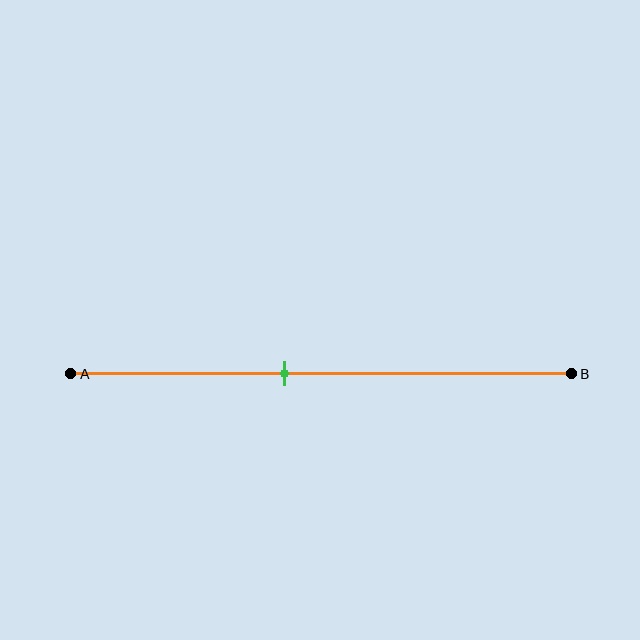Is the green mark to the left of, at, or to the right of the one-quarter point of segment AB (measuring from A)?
The green mark is to the right of the one-quarter point of segment AB.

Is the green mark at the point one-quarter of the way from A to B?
No, the mark is at about 45% from A, not at the 25% one-quarter point.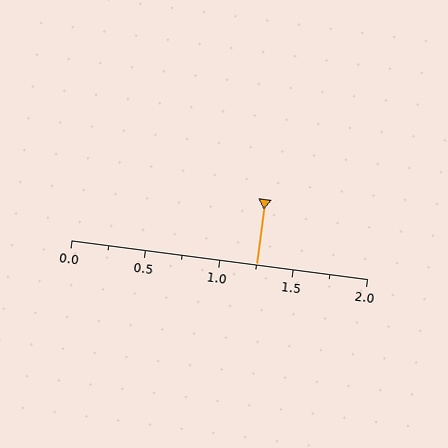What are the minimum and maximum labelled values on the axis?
The axis runs from 0.0 to 2.0.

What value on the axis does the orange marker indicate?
The marker indicates approximately 1.25.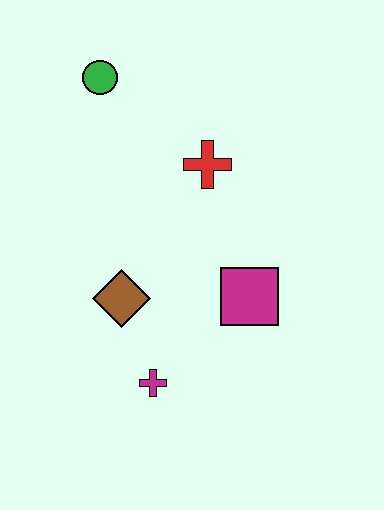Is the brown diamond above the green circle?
No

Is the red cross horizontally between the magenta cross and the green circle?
No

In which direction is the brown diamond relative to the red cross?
The brown diamond is below the red cross.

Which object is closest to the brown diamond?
The magenta cross is closest to the brown diamond.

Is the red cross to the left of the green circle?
No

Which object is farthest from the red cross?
The magenta cross is farthest from the red cross.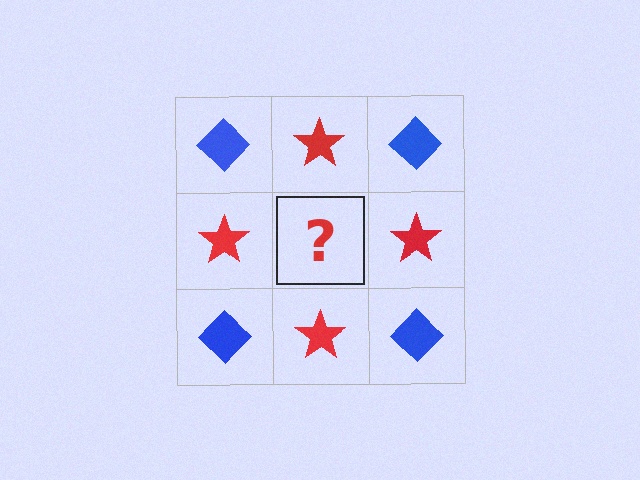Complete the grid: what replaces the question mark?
The question mark should be replaced with a blue diamond.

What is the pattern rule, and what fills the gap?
The rule is that it alternates blue diamond and red star in a checkerboard pattern. The gap should be filled with a blue diamond.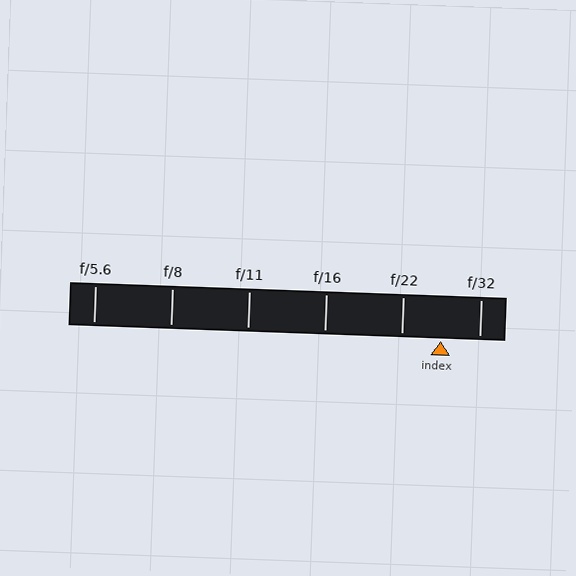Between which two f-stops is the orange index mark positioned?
The index mark is between f/22 and f/32.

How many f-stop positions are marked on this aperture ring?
There are 6 f-stop positions marked.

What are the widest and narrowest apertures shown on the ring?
The widest aperture shown is f/5.6 and the narrowest is f/32.